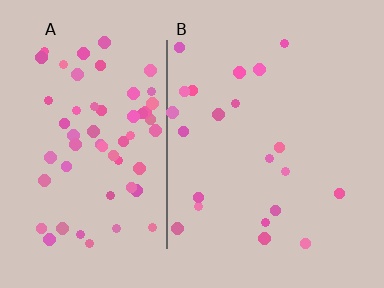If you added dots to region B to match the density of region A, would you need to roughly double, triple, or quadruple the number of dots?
Approximately triple.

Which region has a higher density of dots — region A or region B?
A (the left).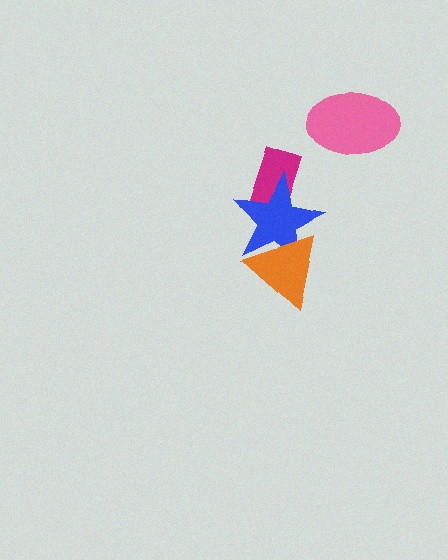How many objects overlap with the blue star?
2 objects overlap with the blue star.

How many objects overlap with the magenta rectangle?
1 object overlaps with the magenta rectangle.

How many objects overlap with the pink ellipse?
0 objects overlap with the pink ellipse.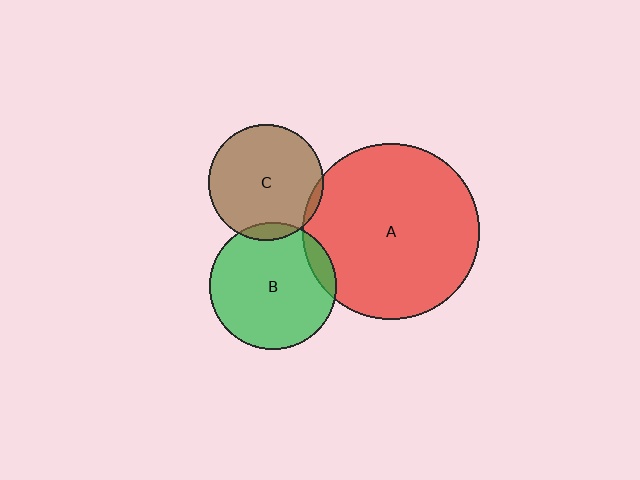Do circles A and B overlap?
Yes.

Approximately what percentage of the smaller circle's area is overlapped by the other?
Approximately 10%.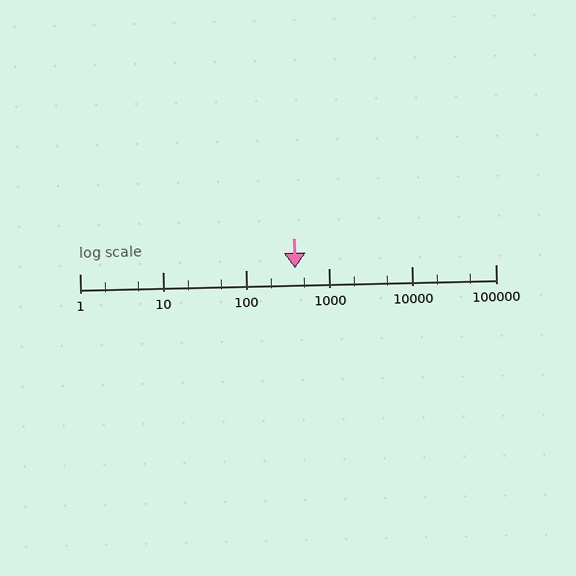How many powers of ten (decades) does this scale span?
The scale spans 5 decades, from 1 to 100000.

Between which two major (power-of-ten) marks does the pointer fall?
The pointer is between 100 and 1000.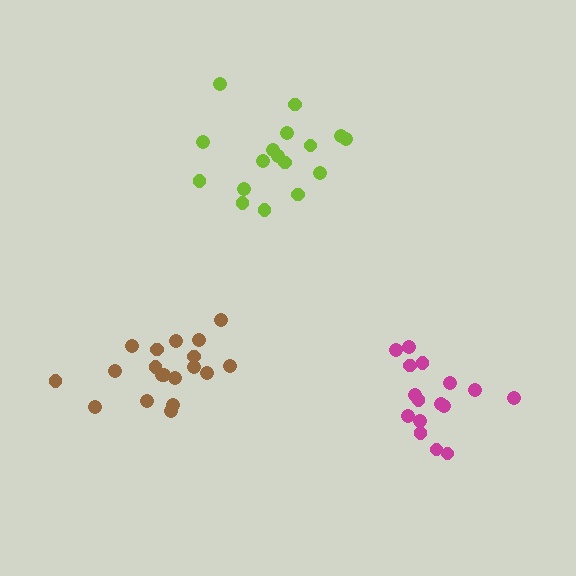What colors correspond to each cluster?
The clusters are colored: brown, magenta, lime.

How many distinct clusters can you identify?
There are 3 distinct clusters.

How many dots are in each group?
Group 1: 19 dots, Group 2: 16 dots, Group 3: 17 dots (52 total).